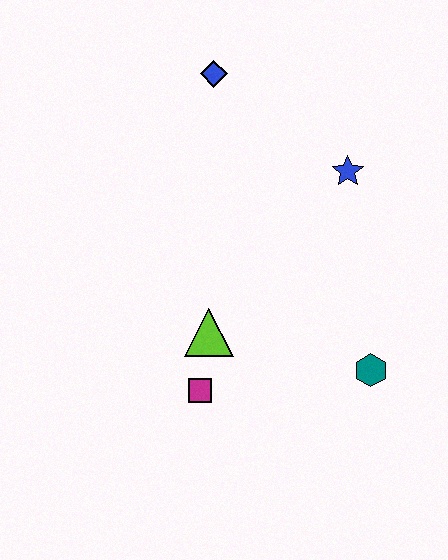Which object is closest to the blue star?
The blue diamond is closest to the blue star.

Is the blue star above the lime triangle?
Yes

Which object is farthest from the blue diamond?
The teal hexagon is farthest from the blue diamond.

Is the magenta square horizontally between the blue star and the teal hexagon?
No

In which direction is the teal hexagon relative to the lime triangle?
The teal hexagon is to the right of the lime triangle.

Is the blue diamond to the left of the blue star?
Yes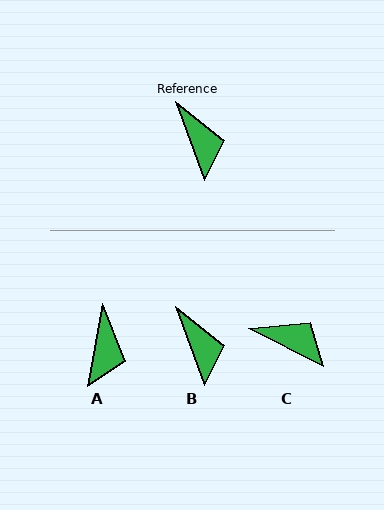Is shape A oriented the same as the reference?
No, it is off by about 31 degrees.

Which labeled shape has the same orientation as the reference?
B.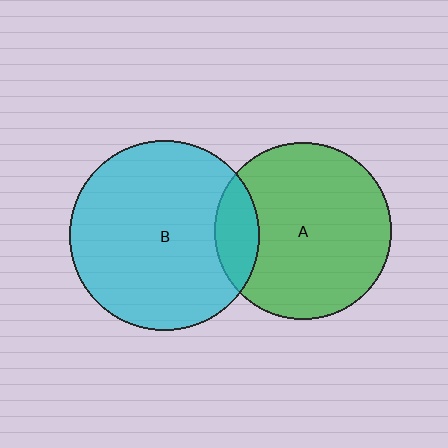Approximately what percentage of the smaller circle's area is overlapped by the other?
Approximately 15%.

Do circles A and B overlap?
Yes.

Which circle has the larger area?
Circle B (cyan).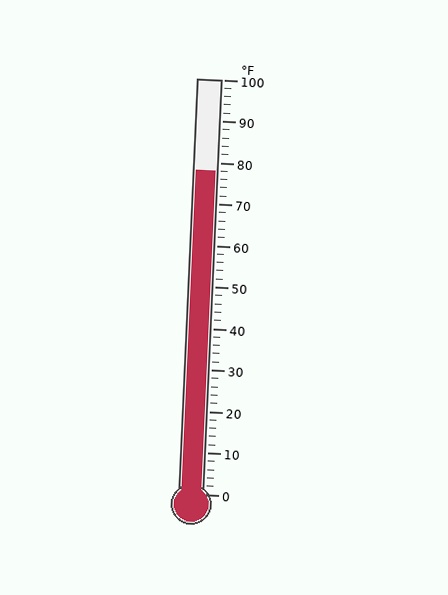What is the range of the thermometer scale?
The thermometer scale ranges from 0°F to 100°F.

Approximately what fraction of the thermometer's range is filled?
The thermometer is filled to approximately 80% of its range.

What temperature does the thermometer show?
The thermometer shows approximately 78°F.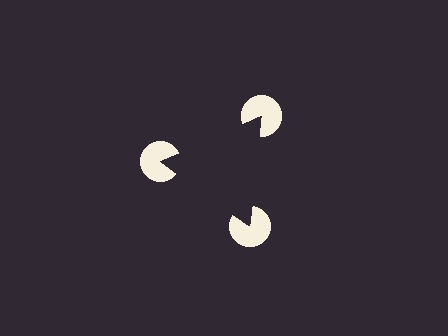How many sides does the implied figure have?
3 sides.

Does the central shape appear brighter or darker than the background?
It typically appears slightly darker than the background, even though no actual brightness change is drawn.